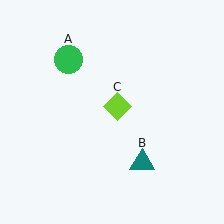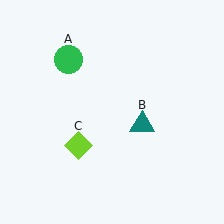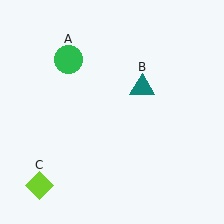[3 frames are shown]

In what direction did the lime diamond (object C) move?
The lime diamond (object C) moved down and to the left.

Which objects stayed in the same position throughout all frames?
Green circle (object A) remained stationary.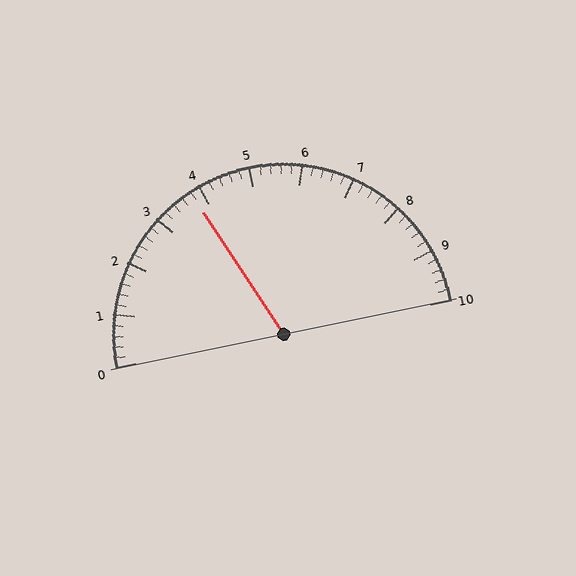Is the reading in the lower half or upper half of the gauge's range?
The reading is in the lower half of the range (0 to 10).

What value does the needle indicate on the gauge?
The needle indicates approximately 3.8.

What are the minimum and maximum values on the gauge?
The gauge ranges from 0 to 10.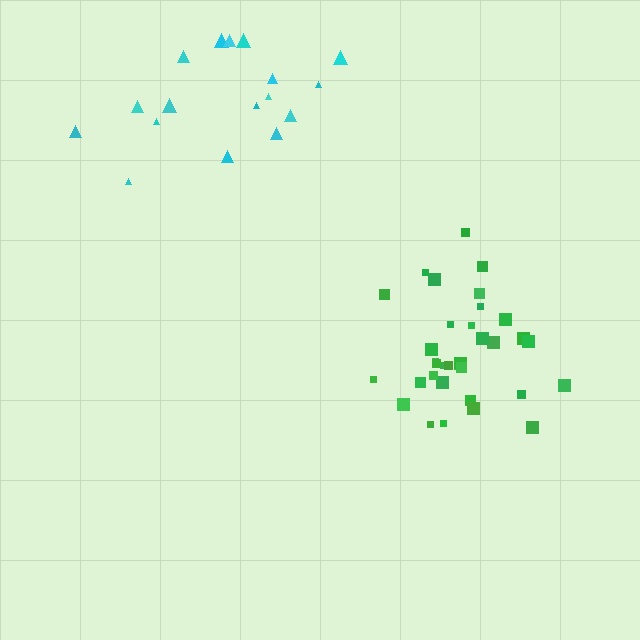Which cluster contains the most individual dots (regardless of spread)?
Green (33).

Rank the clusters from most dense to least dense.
green, cyan.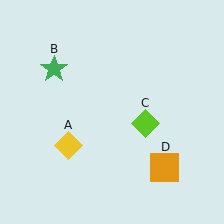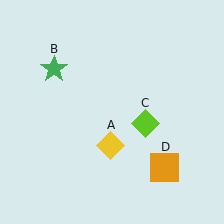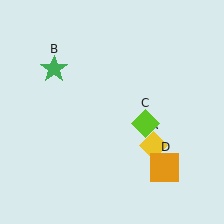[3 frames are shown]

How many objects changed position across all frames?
1 object changed position: yellow diamond (object A).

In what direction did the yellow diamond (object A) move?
The yellow diamond (object A) moved right.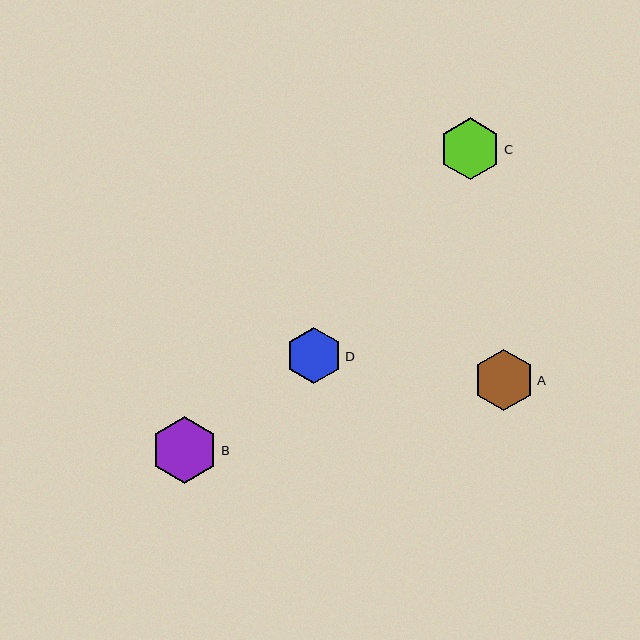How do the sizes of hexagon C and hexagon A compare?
Hexagon C and hexagon A are approximately the same size.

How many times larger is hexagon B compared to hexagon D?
Hexagon B is approximately 1.2 times the size of hexagon D.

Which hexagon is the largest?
Hexagon B is the largest with a size of approximately 67 pixels.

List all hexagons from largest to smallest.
From largest to smallest: B, C, A, D.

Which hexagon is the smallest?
Hexagon D is the smallest with a size of approximately 57 pixels.